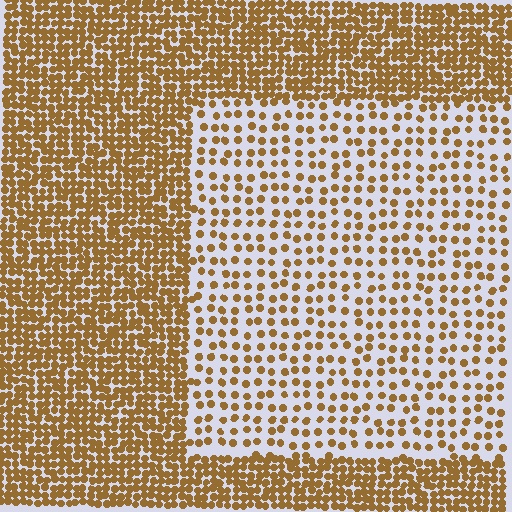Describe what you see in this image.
The image contains small brown elements arranged at two different densities. A rectangle-shaped region is visible where the elements are less densely packed than the surrounding area.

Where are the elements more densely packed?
The elements are more densely packed outside the rectangle boundary.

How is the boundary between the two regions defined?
The boundary is defined by a change in element density (approximately 2.6x ratio). All elements are the same color, size, and shape.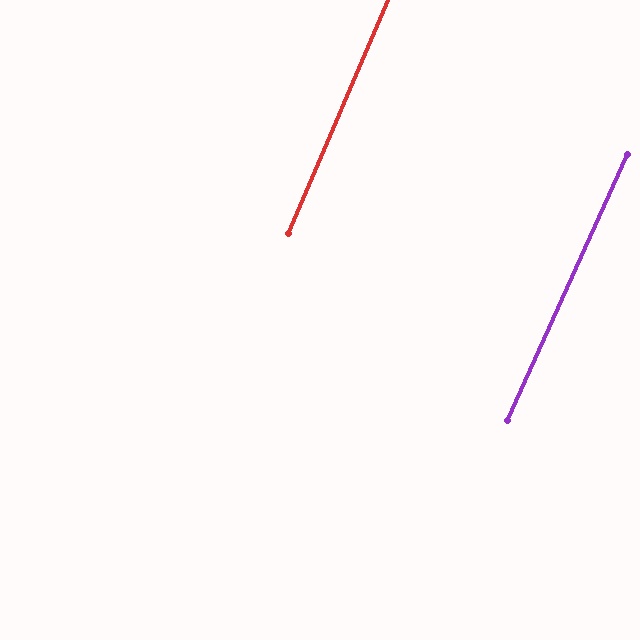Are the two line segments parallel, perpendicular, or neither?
Parallel — their directions differ by only 1.1°.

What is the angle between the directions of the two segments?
Approximately 1 degree.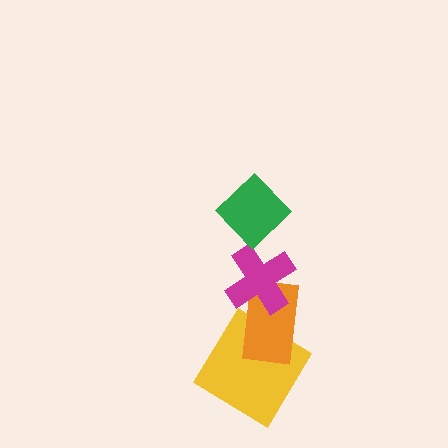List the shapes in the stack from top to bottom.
From top to bottom: the green diamond, the magenta cross, the orange rectangle, the yellow diamond.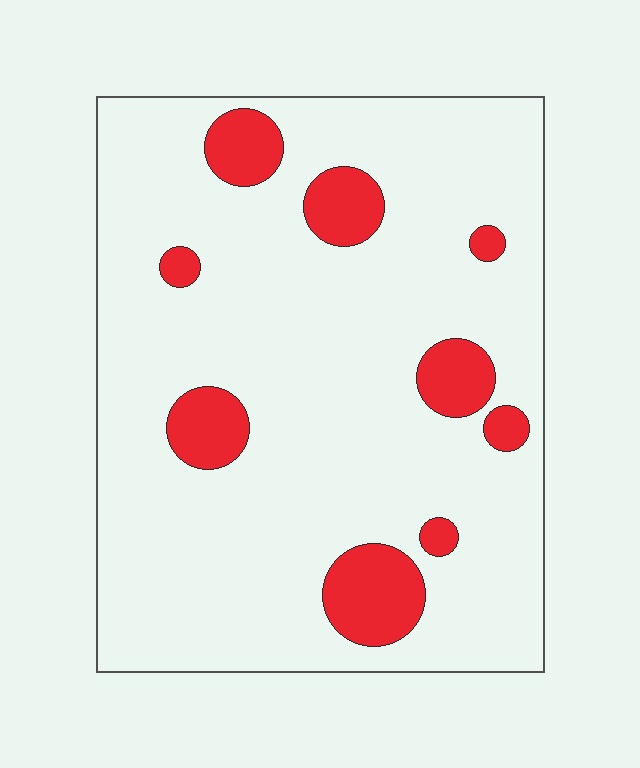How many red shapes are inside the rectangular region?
9.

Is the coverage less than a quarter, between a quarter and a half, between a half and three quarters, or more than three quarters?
Less than a quarter.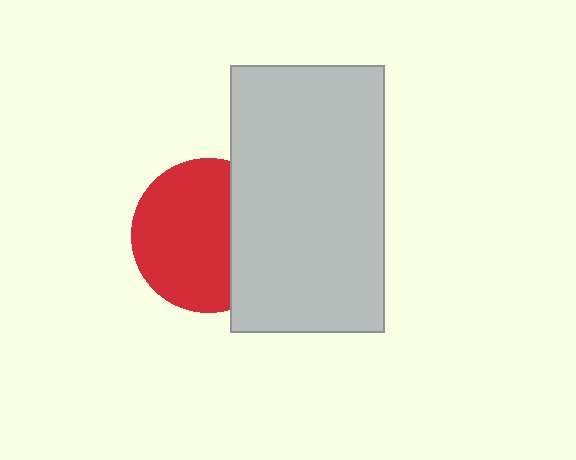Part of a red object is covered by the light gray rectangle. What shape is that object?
It is a circle.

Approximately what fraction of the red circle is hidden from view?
Roughly 33% of the red circle is hidden behind the light gray rectangle.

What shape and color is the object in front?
The object in front is a light gray rectangle.